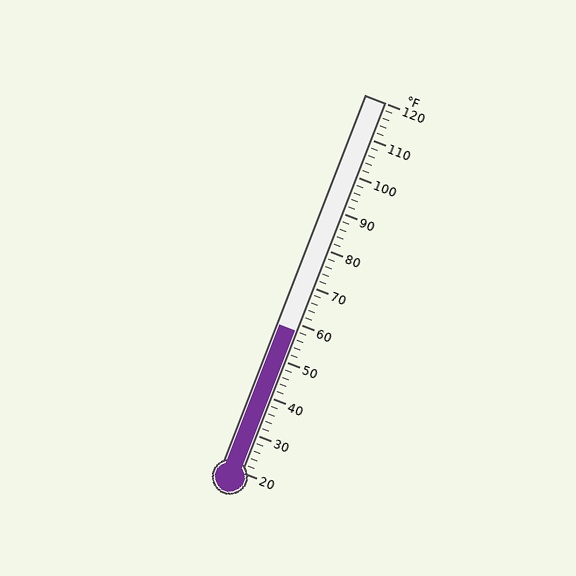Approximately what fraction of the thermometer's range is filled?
The thermometer is filled to approximately 40% of its range.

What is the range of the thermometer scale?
The thermometer scale ranges from 20°F to 120°F.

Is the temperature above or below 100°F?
The temperature is below 100°F.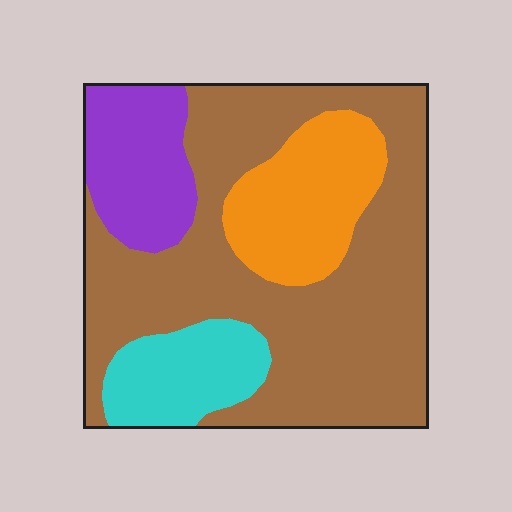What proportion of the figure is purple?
Purple covers roughly 15% of the figure.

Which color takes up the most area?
Brown, at roughly 60%.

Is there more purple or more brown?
Brown.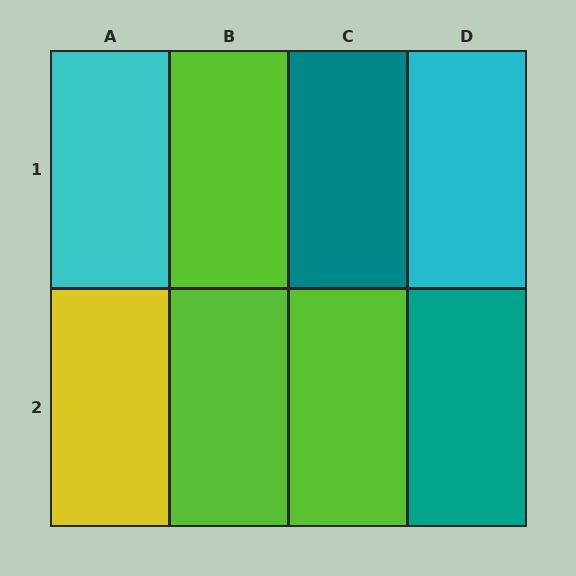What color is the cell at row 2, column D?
Teal.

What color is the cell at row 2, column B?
Lime.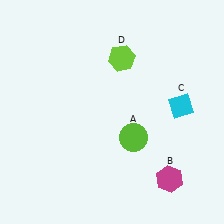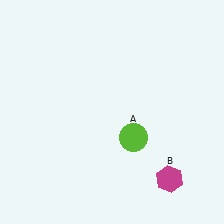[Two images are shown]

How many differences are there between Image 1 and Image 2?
There are 2 differences between the two images.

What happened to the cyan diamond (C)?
The cyan diamond (C) was removed in Image 2. It was in the top-right area of Image 1.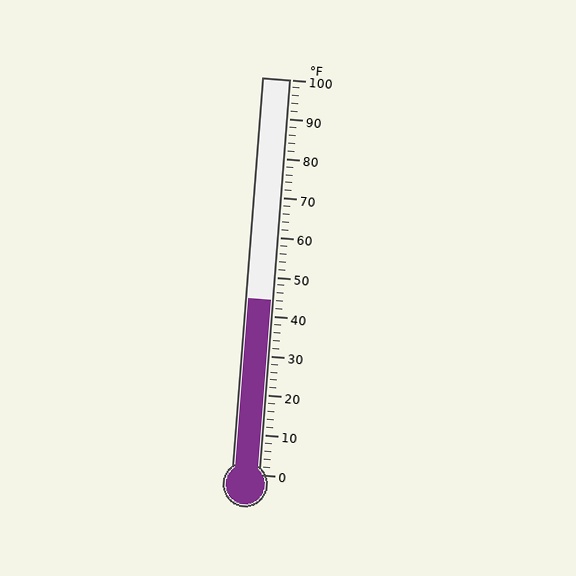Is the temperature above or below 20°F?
The temperature is above 20°F.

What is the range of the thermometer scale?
The thermometer scale ranges from 0°F to 100°F.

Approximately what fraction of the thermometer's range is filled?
The thermometer is filled to approximately 45% of its range.